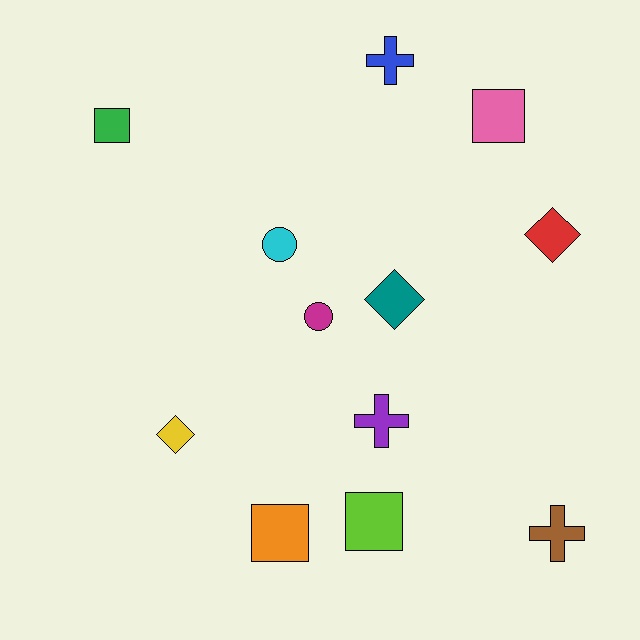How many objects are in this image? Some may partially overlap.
There are 12 objects.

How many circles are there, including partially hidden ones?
There are 2 circles.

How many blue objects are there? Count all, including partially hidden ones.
There is 1 blue object.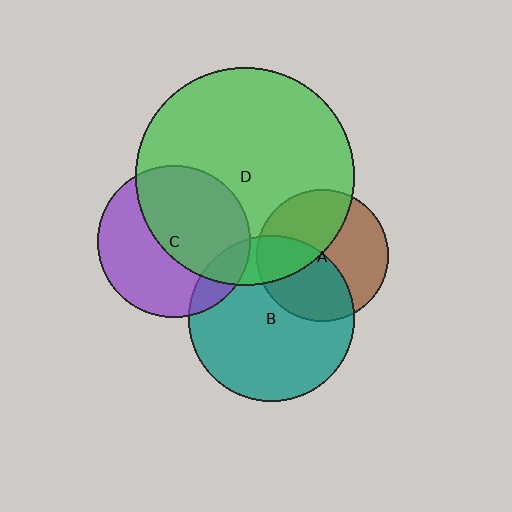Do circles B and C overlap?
Yes.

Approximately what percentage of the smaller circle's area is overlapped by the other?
Approximately 15%.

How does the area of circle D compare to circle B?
Approximately 1.7 times.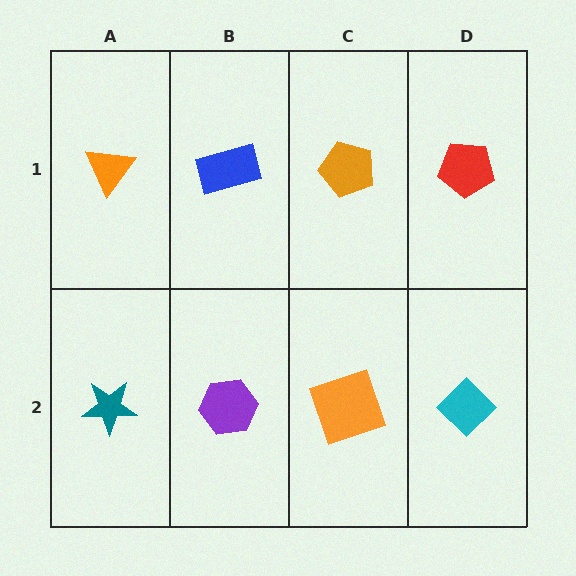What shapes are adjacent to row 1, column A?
A teal star (row 2, column A), a blue rectangle (row 1, column B).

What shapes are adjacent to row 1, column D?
A cyan diamond (row 2, column D), an orange pentagon (row 1, column C).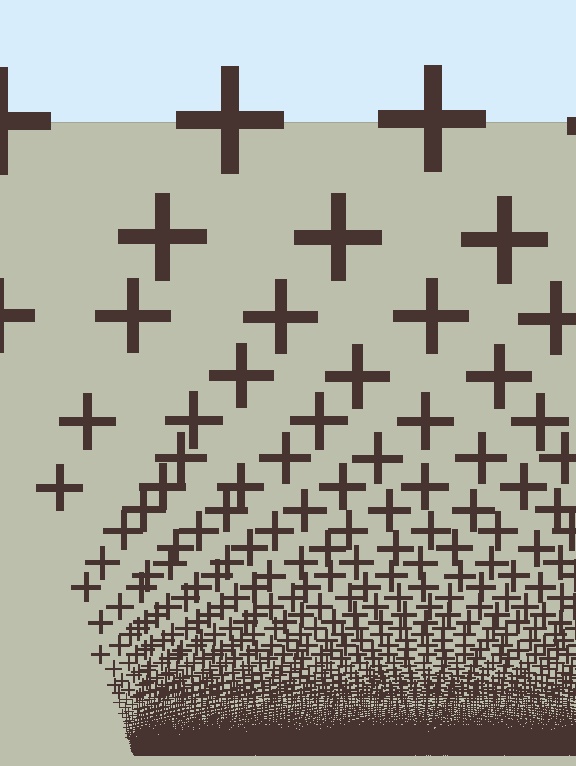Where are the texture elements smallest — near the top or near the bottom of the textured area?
Near the bottom.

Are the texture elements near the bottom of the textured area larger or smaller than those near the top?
Smaller. The gradient is inverted — elements near the bottom are smaller and denser.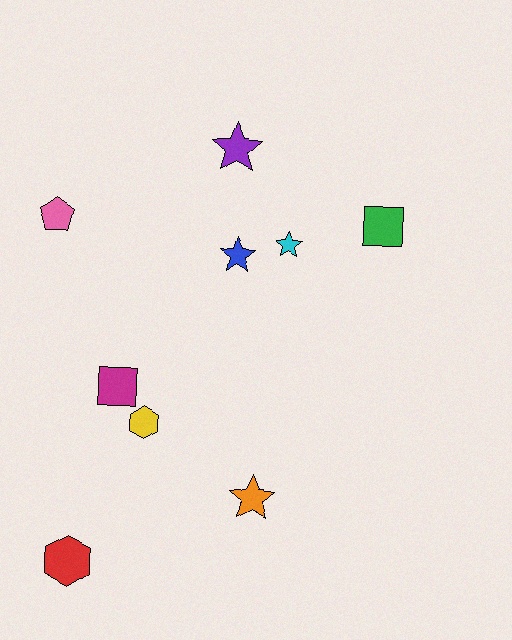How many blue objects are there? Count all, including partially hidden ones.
There is 1 blue object.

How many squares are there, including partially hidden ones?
There are 2 squares.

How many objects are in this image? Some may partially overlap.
There are 9 objects.